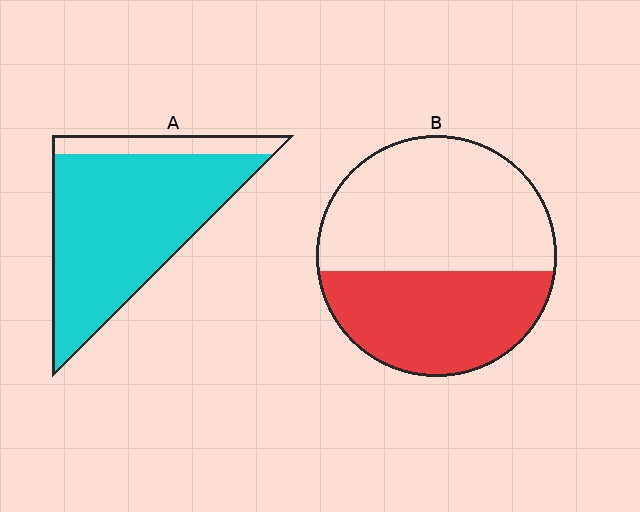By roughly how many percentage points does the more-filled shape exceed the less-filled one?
By roughly 45 percentage points (A over B).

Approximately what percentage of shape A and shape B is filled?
A is approximately 85% and B is approximately 40%.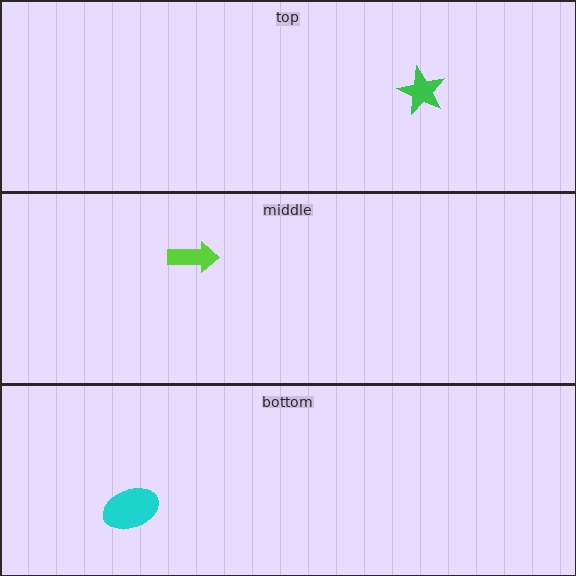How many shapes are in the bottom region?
1.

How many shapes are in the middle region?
1.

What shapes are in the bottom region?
The cyan ellipse.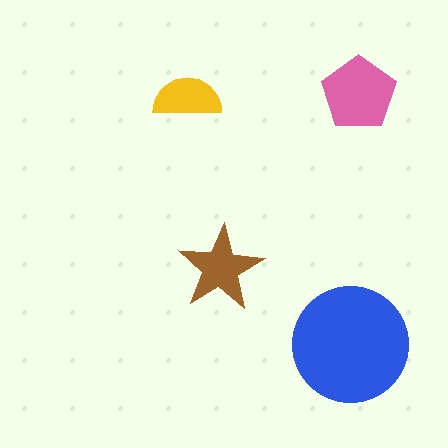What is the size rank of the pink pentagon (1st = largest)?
2nd.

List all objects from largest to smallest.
The blue circle, the pink pentagon, the brown star, the yellow semicircle.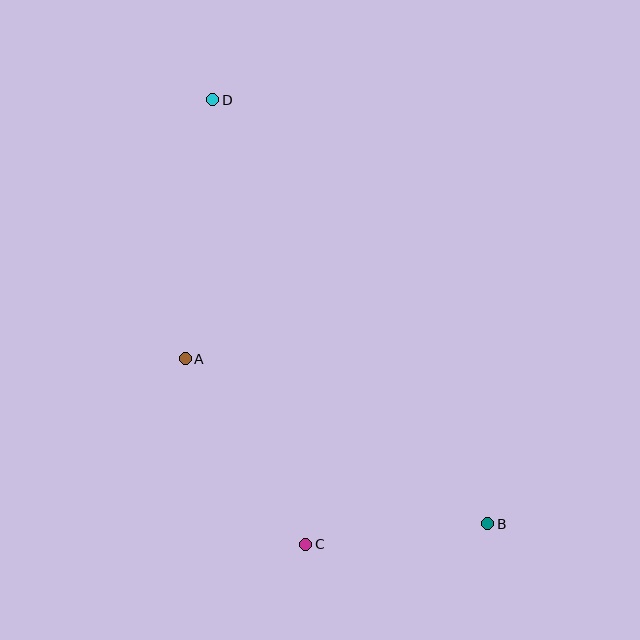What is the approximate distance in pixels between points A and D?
The distance between A and D is approximately 260 pixels.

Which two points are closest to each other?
Points B and C are closest to each other.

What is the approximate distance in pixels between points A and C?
The distance between A and C is approximately 222 pixels.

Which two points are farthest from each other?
Points B and D are farthest from each other.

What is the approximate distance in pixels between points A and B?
The distance between A and B is approximately 345 pixels.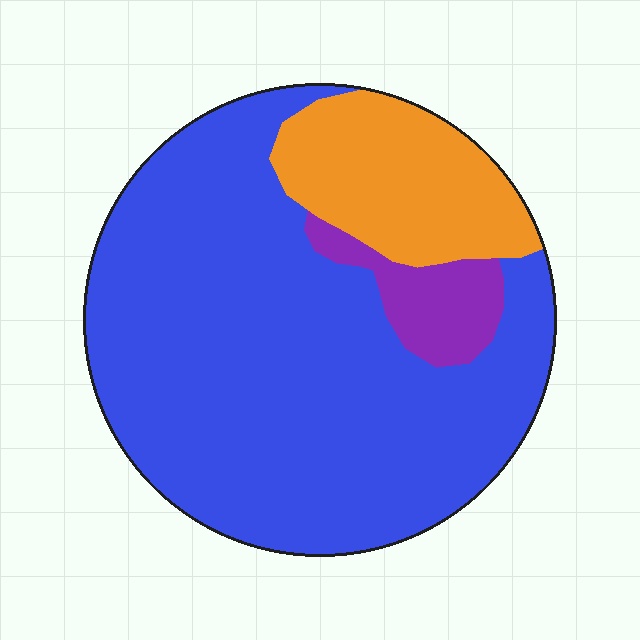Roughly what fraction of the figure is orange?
Orange takes up about one sixth (1/6) of the figure.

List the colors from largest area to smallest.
From largest to smallest: blue, orange, purple.